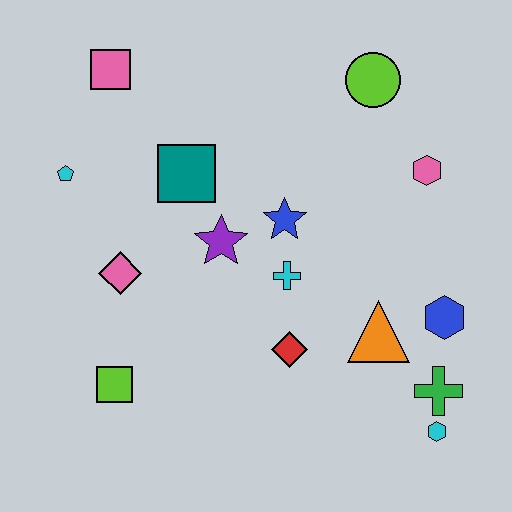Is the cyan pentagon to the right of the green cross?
No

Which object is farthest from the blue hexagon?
The pink square is farthest from the blue hexagon.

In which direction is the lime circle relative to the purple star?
The lime circle is above the purple star.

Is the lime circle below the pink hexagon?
No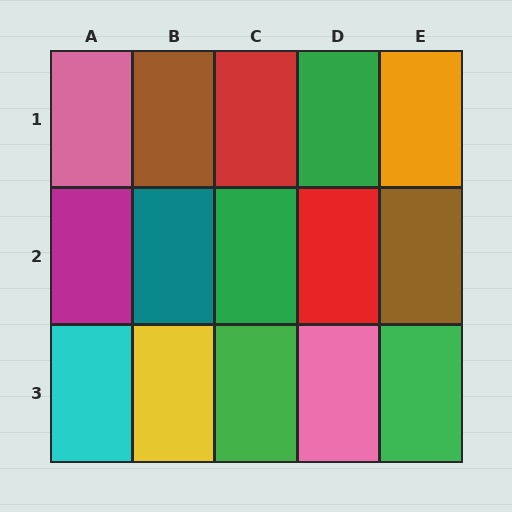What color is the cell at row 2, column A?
Magenta.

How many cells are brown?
2 cells are brown.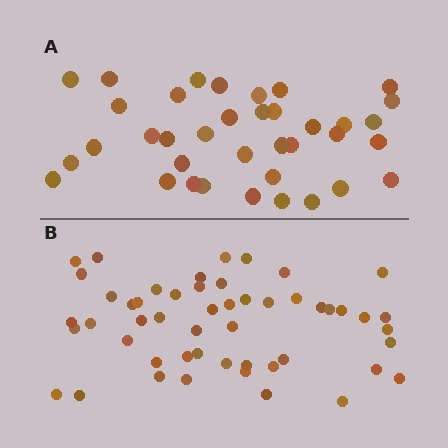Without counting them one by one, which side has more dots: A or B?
Region B (the bottom region) has more dots.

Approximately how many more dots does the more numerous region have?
Region B has approximately 15 more dots than region A.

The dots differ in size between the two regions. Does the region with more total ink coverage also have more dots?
No. Region A has more total ink coverage because its dots are larger, but region B actually contains more individual dots. Total area can be misleading — the number of items is what matters here.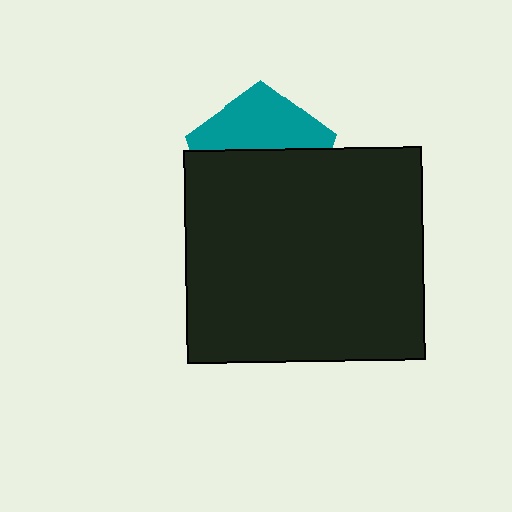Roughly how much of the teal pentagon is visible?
A small part of it is visible (roughly 41%).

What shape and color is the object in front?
The object in front is a black rectangle.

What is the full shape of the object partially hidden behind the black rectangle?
The partially hidden object is a teal pentagon.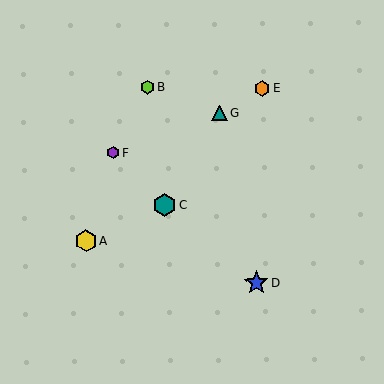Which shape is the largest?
The blue star (labeled D) is the largest.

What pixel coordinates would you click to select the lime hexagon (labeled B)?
Click at (147, 88) to select the lime hexagon B.